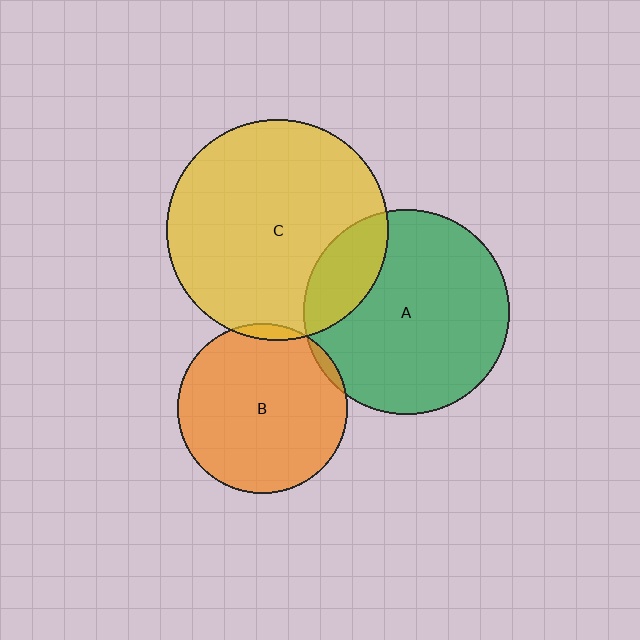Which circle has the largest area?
Circle C (yellow).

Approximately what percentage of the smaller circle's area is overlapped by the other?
Approximately 5%.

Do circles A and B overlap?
Yes.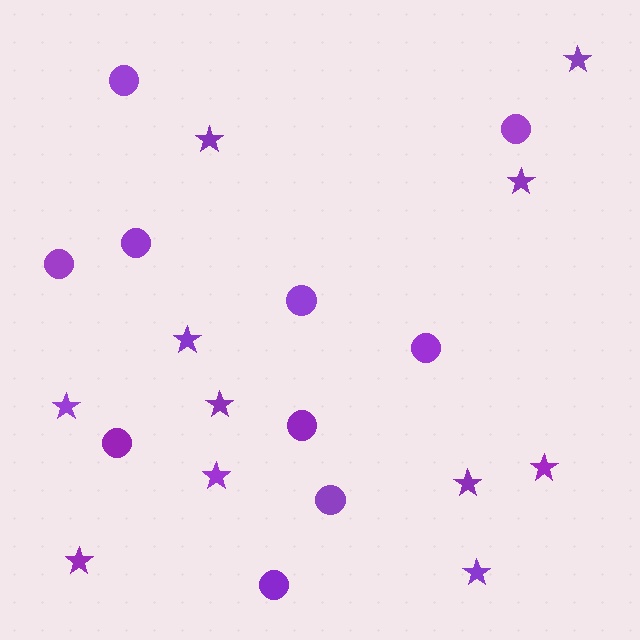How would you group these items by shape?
There are 2 groups: one group of circles (10) and one group of stars (11).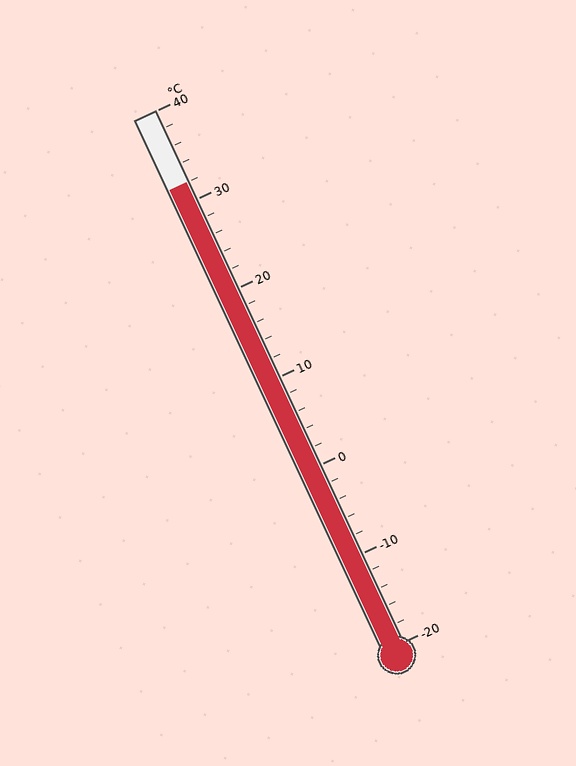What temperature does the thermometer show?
The thermometer shows approximately 32°C.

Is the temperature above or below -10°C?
The temperature is above -10°C.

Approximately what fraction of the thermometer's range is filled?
The thermometer is filled to approximately 85% of its range.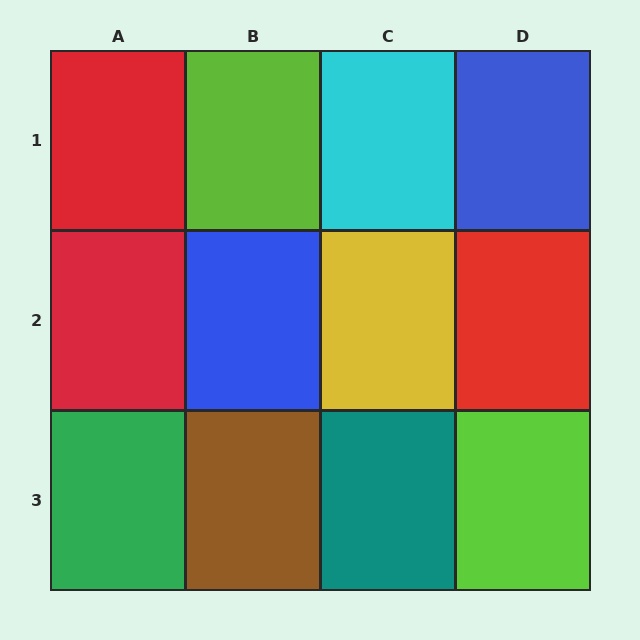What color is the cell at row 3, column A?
Green.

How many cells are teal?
1 cell is teal.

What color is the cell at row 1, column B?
Lime.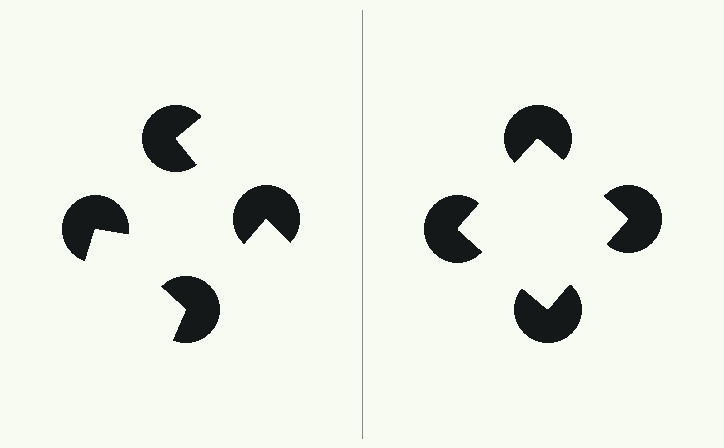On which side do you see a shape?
An illusory square appears on the right side. On the left side the wedge cuts are rotated, so no coherent shape forms.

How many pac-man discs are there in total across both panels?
8 — 4 on each side.